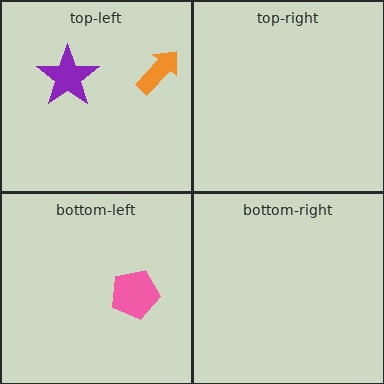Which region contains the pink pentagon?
The bottom-left region.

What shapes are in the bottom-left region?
The pink pentagon.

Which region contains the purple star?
The top-left region.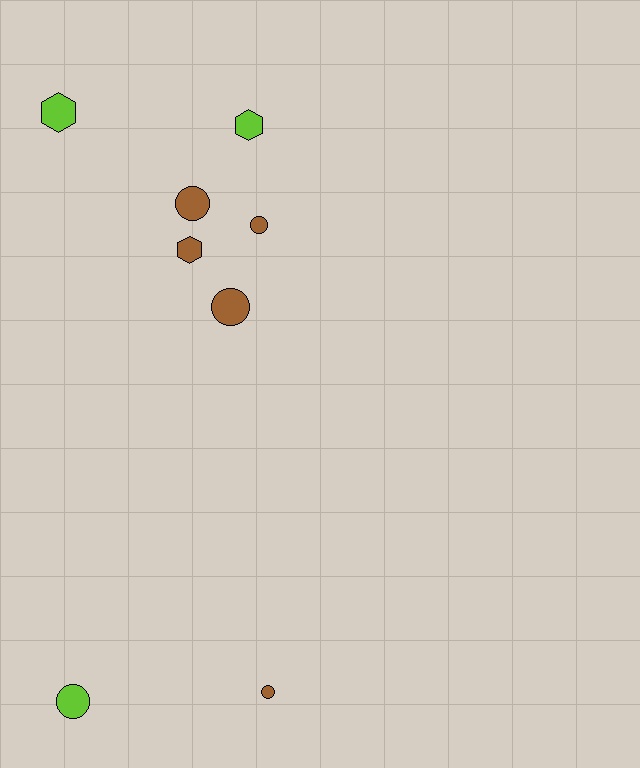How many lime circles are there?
There is 1 lime circle.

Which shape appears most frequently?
Circle, with 5 objects.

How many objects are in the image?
There are 8 objects.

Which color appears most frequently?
Brown, with 5 objects.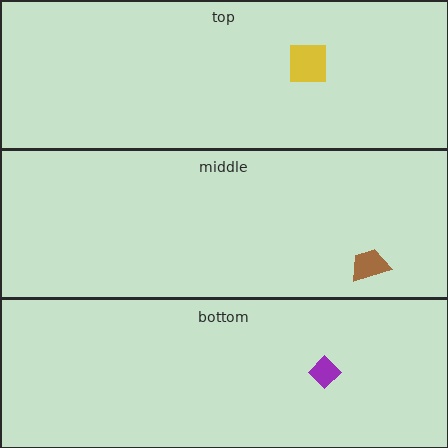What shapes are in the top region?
The yellow square.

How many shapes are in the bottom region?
1.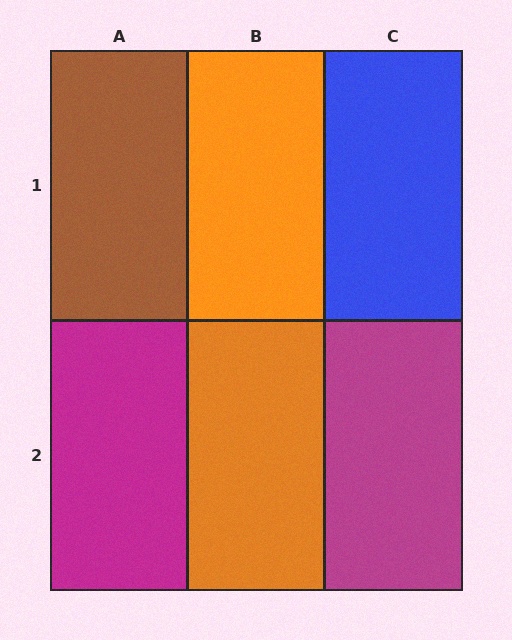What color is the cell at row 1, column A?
Brown.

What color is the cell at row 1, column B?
Orange.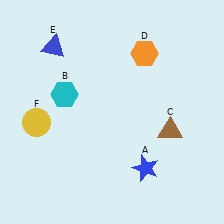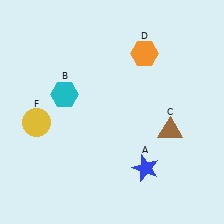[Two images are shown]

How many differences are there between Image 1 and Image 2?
There is 1 difference between the two images.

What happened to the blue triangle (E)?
The blue triangle (E) was removed in Image 2. It was in the top-left area of Image 1.